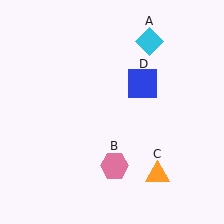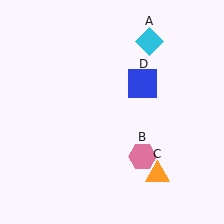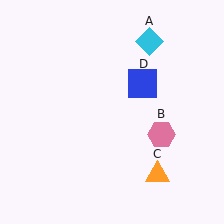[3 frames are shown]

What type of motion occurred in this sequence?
The pink hexagon (object B) rotated counterclockwise around the center of the scene.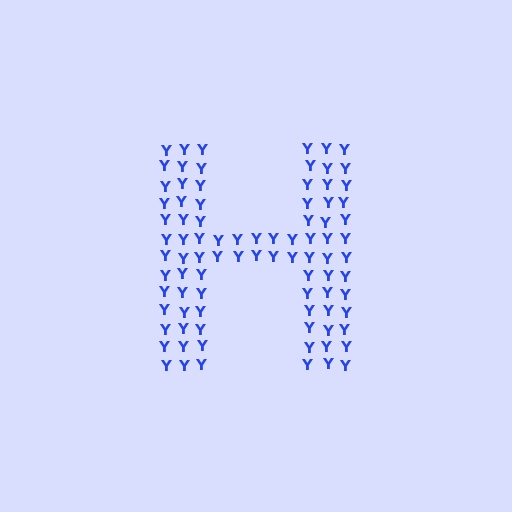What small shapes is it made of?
It is made of small letter Y's.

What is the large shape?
The large shape is the letter H.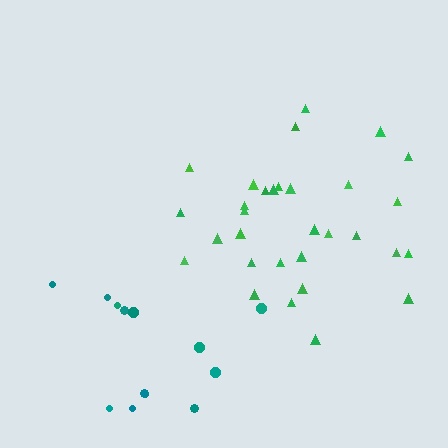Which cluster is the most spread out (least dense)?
Teal.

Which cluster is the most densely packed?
Green.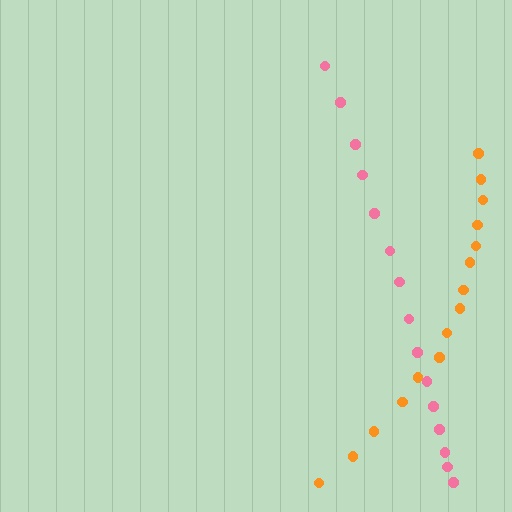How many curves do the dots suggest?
There are 2 distinct paths.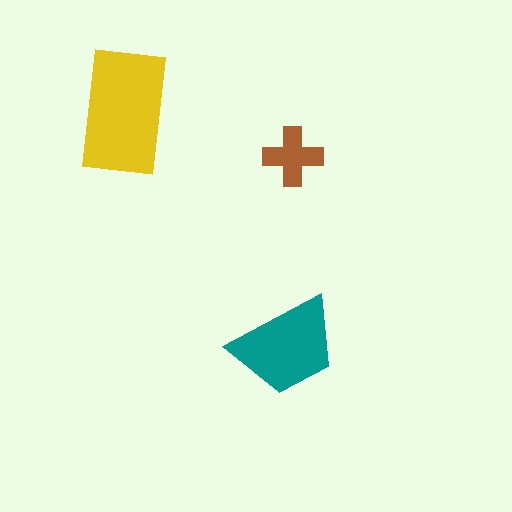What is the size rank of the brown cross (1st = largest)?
3rd.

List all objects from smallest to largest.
The brown cross, the teal trapezoid, the yellow rectangle.